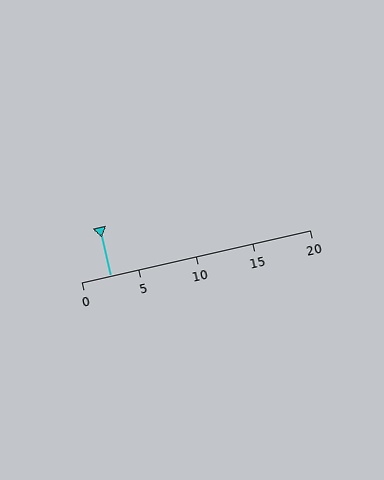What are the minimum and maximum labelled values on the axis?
The axis runs from 0 to 20.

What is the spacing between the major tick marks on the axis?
The major ticks are spaced 5 apart.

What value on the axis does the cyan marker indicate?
The marker indicates approximately 2.5.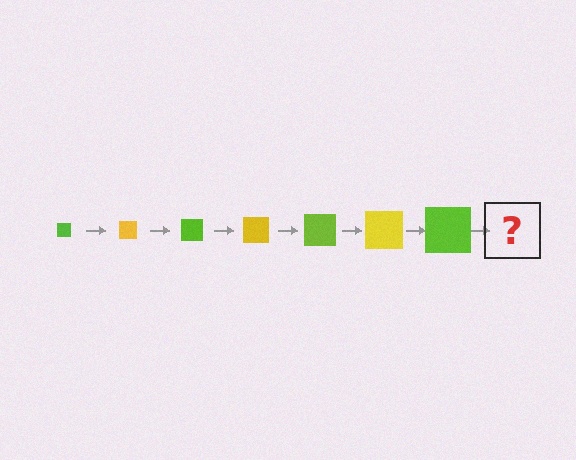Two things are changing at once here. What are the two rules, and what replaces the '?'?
The two rules are that the square grows larger each step and the color cycles through lime and yellow. The '?' should be a yellow square, larger than the previous one.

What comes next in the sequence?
The next element should be a yellow square, larger than the previous one.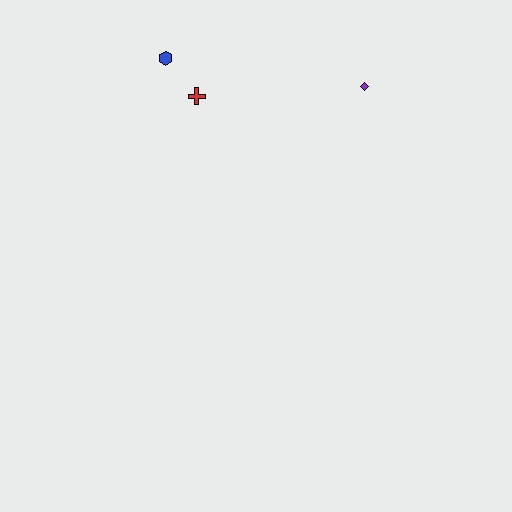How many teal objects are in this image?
There are no teal objects.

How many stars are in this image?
There are no stars.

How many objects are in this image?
There are 3 objects.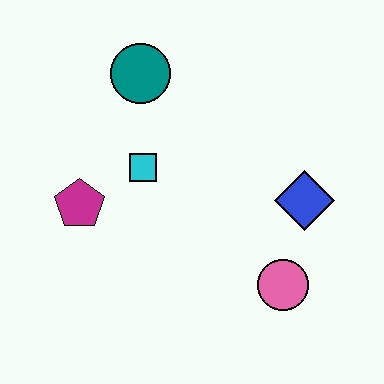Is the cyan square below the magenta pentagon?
No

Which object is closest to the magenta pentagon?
The cyan square is closest to the magenta pentagon.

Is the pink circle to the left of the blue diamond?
Yes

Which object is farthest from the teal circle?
The pink circle is farthest from the teal circle.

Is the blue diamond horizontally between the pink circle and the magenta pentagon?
No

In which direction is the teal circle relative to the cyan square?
The teal circle is above the cyan square.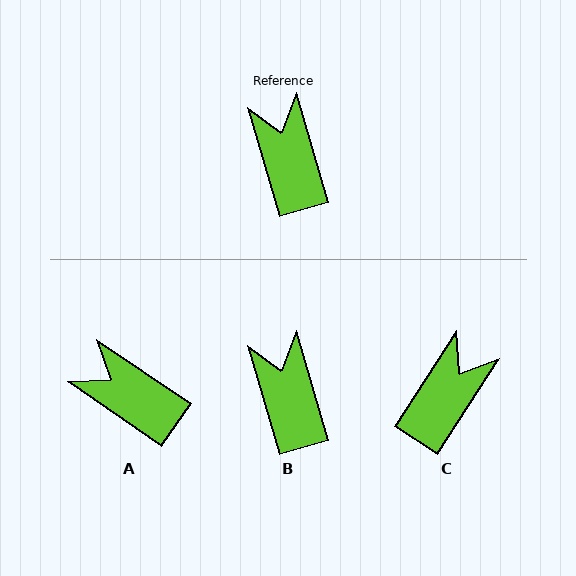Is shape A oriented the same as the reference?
No, it is off by about 39 degrees.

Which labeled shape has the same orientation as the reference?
B.